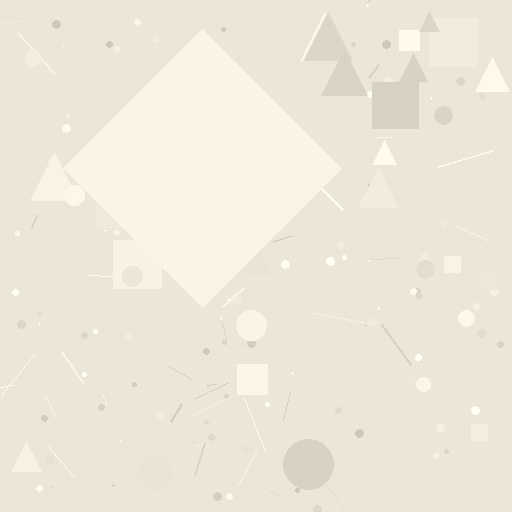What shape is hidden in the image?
A diamond is hidden in the image.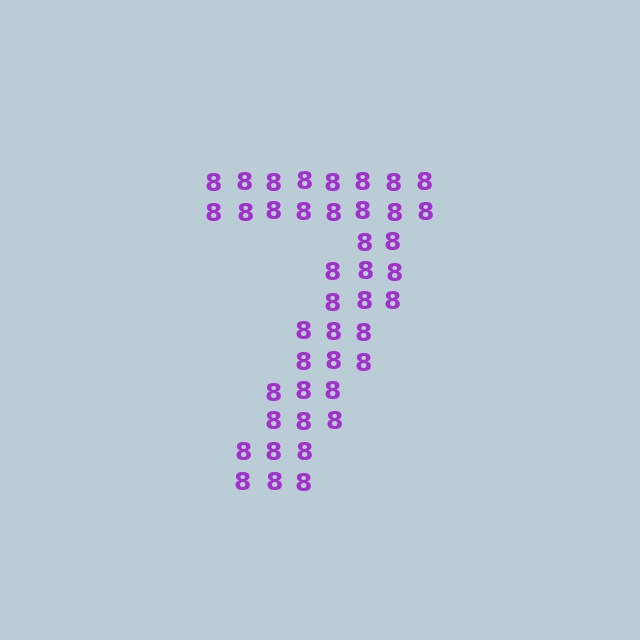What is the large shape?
The large shape is the digit 7.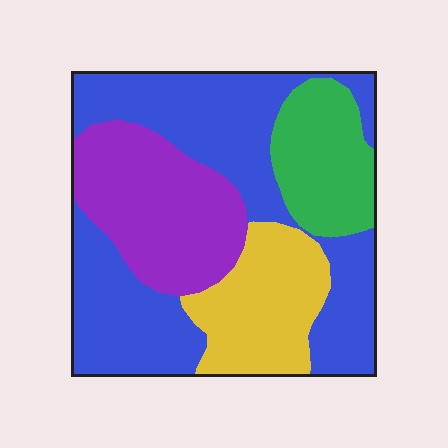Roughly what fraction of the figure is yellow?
Yellow takes up about one sixth (1/6) of the figure.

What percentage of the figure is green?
Green covers roughly 15% of the figure.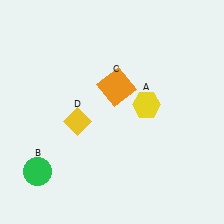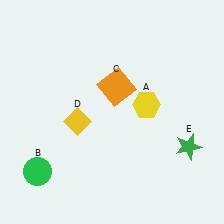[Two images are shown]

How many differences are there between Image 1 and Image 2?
There is 1 difference between the two images.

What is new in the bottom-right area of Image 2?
A green star (E) was added in the bottom-right area of Image 2.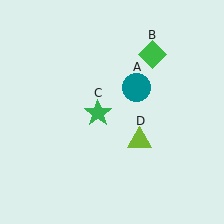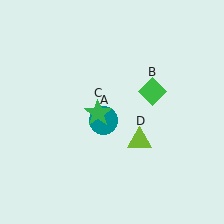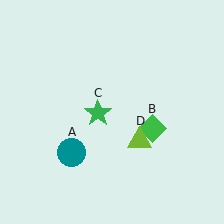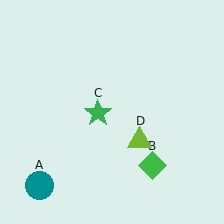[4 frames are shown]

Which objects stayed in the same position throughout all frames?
Green star (object C) and lime triangle (object D) remained stationary.